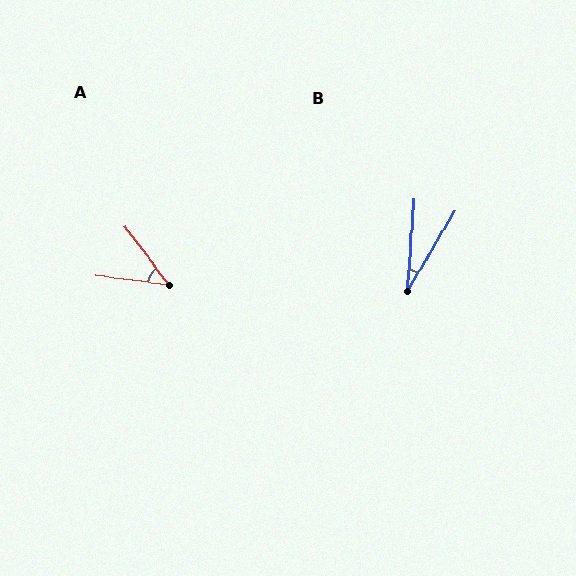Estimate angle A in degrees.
Approximately 46 degrees.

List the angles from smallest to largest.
B (26°), A (46°).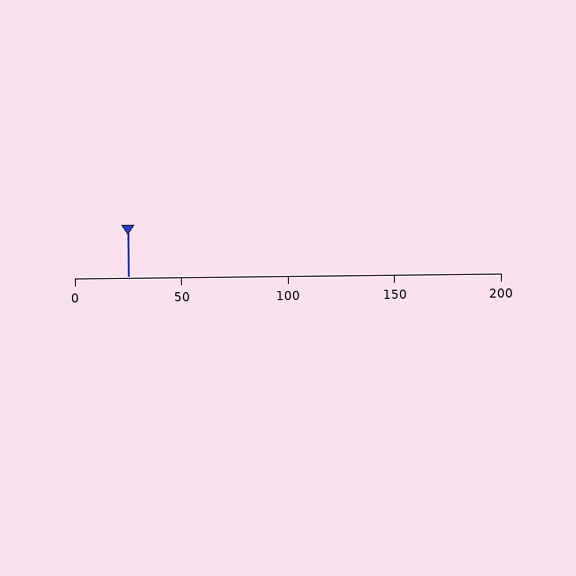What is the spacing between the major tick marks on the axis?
The major ticks are spaced 50 apart.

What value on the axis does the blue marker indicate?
The marker indicates approximately 25.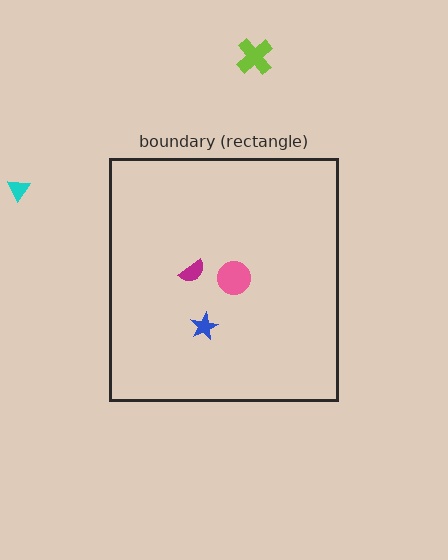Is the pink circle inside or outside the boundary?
Inside.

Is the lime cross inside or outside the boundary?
Outside.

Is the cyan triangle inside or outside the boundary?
Outside.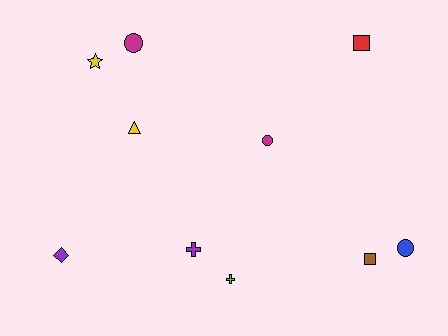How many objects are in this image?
There are 10 objects.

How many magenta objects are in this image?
There are 2 magenta objects.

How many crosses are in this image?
There are 2 crosses.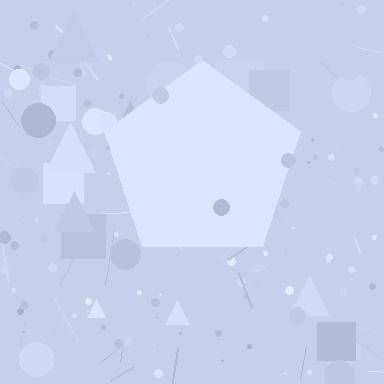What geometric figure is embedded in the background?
A pentagon is embedded in the background.